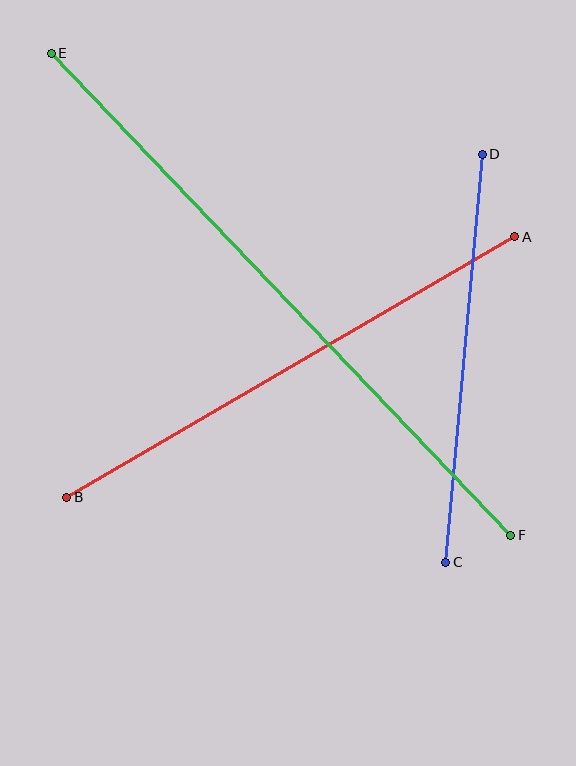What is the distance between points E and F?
The distance is approximately 666 pixels.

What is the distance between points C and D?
The distance is approximately 410 pixels.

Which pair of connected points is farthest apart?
Points E and F are farthest apart.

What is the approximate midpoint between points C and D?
The midpoint is at approximately (464, 358) pixels.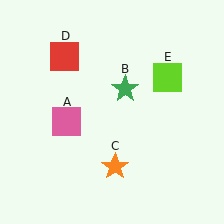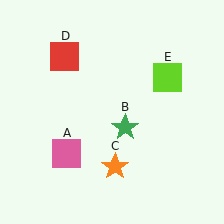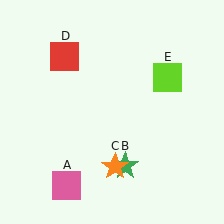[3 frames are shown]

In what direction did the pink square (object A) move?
The pink square (object A) moved down.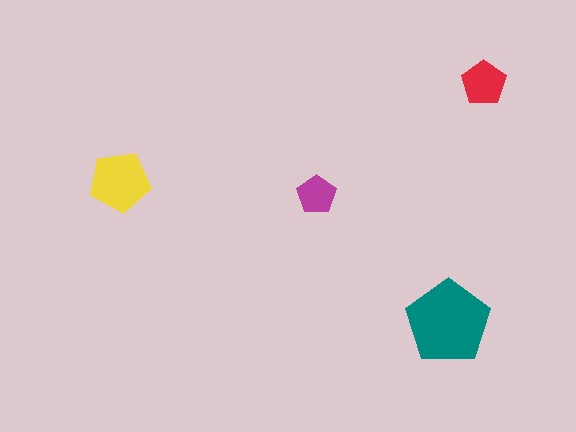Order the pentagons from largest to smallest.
the teal one, the yellow one, the red one, the magenta one.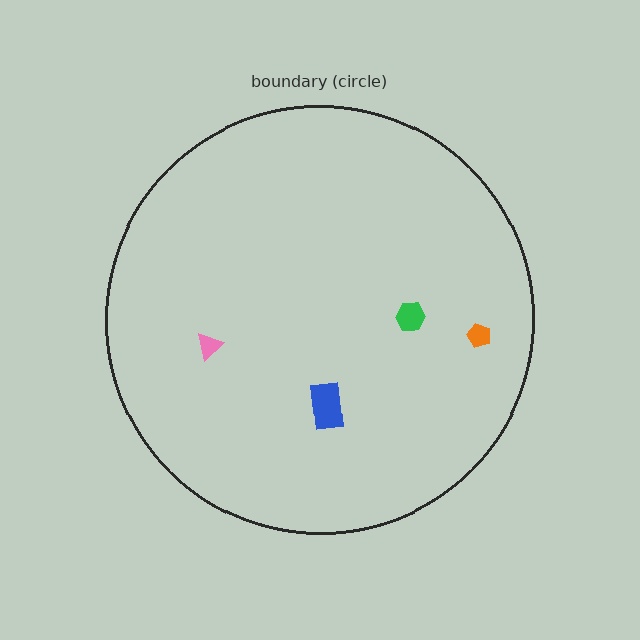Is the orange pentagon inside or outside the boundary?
Inside.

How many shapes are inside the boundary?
4 inside, 0 outside.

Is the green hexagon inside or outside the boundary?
Inside.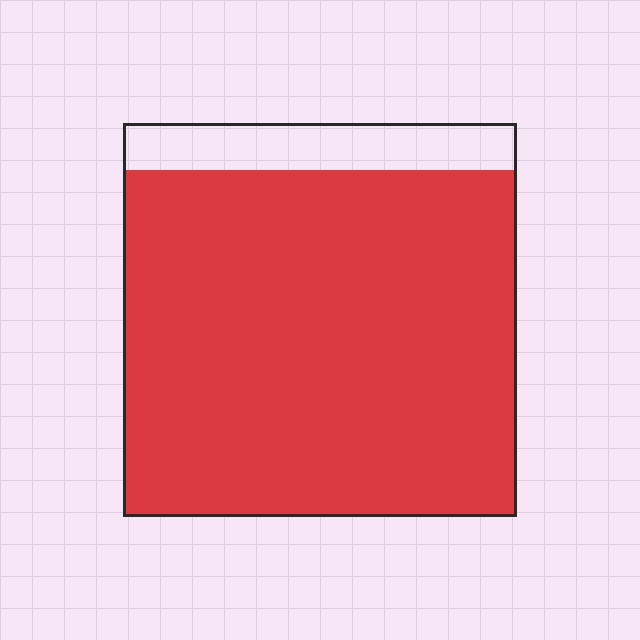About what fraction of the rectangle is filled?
About seven eighths (7/8).